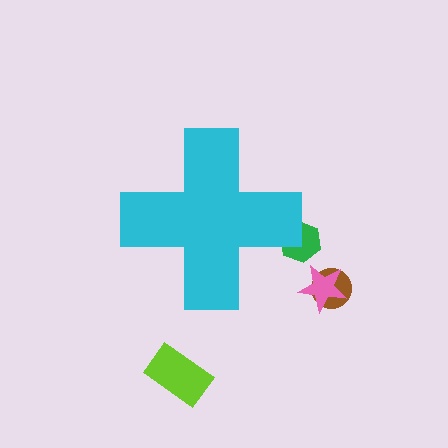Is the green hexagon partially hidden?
Yes, the green hexagon is partially hidden behind the cyan cross.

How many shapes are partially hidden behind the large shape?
1 shape is partially hidden.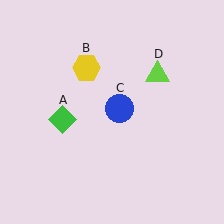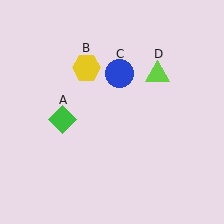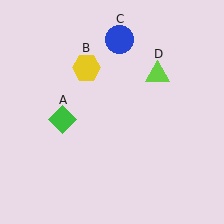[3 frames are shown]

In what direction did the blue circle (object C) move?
The blue circle (object C) moved up.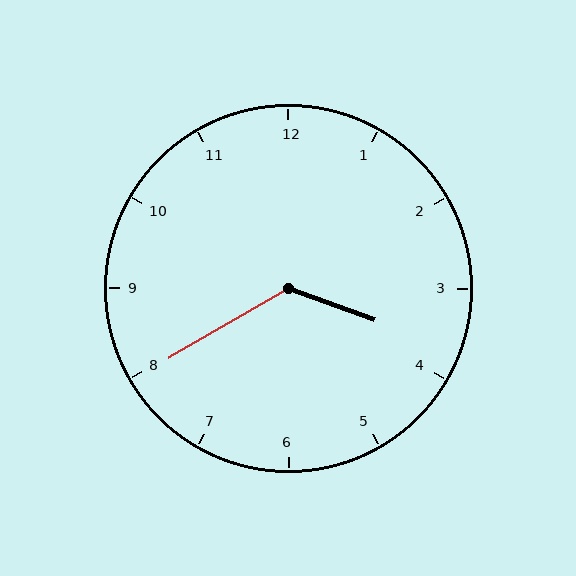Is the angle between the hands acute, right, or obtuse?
It is obtuse.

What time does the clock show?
3:40.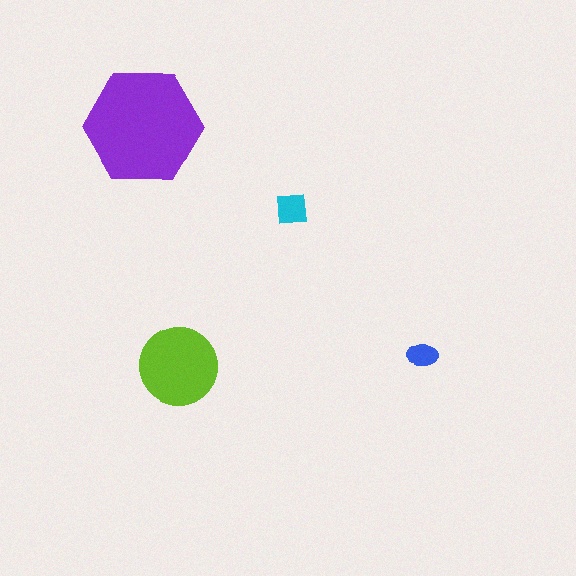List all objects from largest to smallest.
The purple hexagon, the lime circle, the cyan square, the blue ellipse.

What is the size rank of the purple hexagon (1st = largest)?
1st.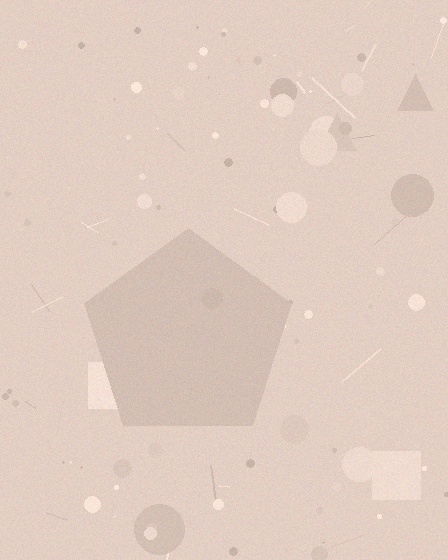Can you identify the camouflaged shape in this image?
The camouflaged shape is a pentagon.